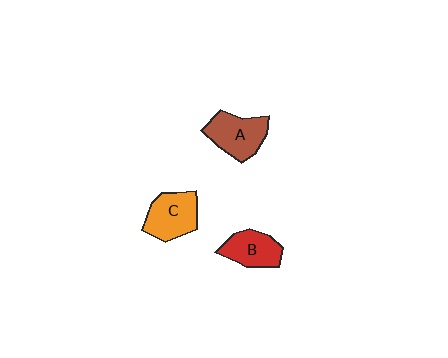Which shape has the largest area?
Shape A (brown).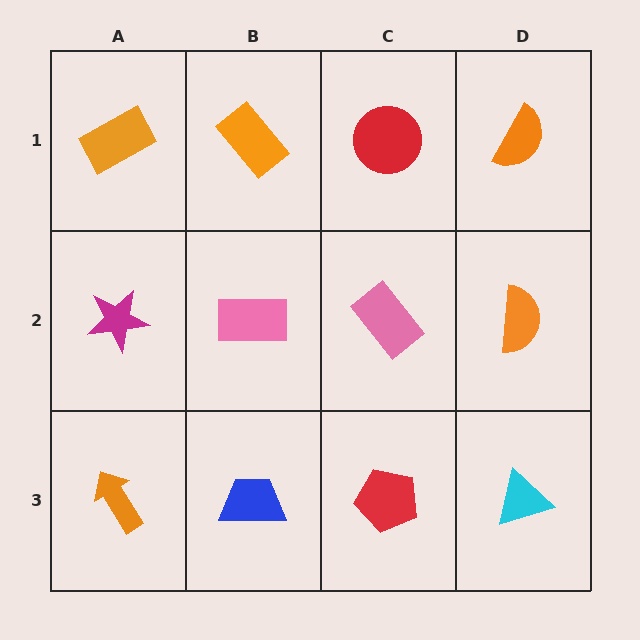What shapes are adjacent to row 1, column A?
A magenta star (row 2, column A), an orange rectangle (row 1, column B).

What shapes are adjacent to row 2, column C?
A red circle (row 1, column C), a red pentagon (row 3, column C), a pink rectangle (row 2, column B), an orange semicircle (row 2, column D).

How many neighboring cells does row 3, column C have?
3.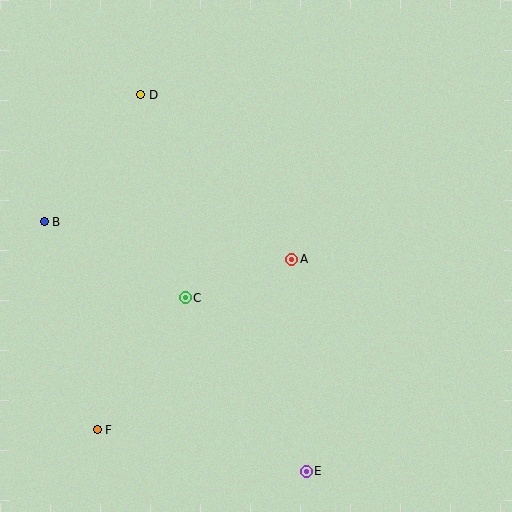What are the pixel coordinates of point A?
Point A is at (292, 259).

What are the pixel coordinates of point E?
Point E is at (306, 472).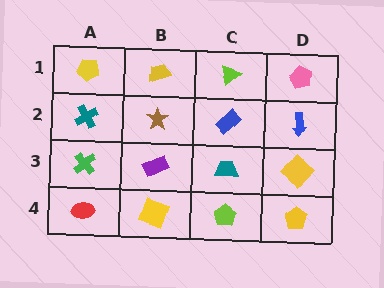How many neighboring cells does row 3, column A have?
3.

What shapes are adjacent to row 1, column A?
A teal cross (row 2, column A), a yellow trapezoid (row 1, column B).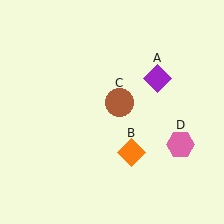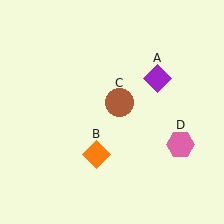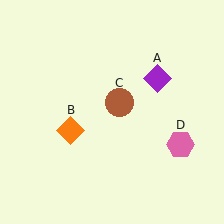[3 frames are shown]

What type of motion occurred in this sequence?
The orange diamond (object B) rotated clockwise around the center of the scene.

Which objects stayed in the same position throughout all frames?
Purple diamond (object A) and brown circle (object C) and pink hexagon (object D) remained stationary.